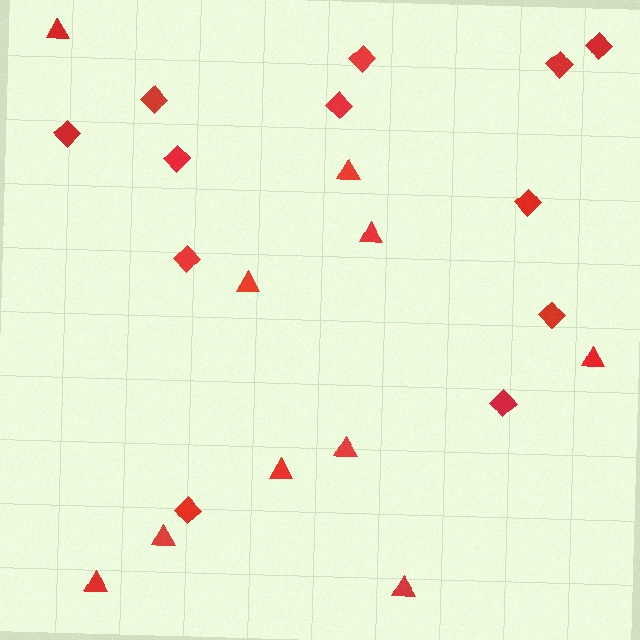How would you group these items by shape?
There are 2 groups: one group of diamonds (12) and one group of triangles (10).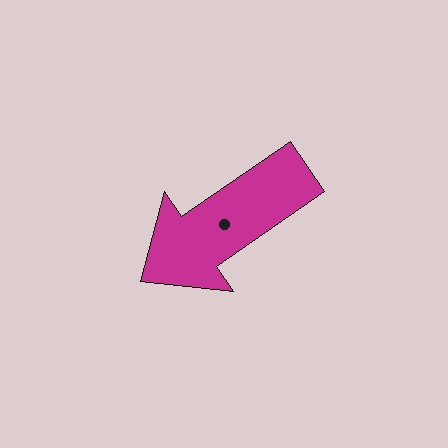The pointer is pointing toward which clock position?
Roughly 8 o'clock.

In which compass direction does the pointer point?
Southwest.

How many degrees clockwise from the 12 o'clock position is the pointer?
Approximately 235 degrees.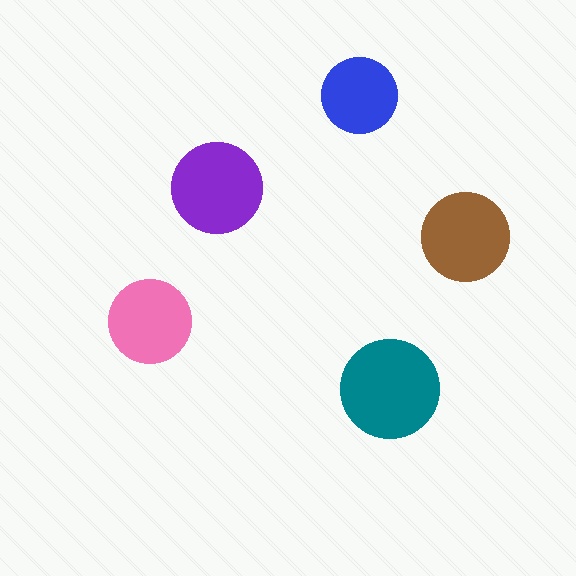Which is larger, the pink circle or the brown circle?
The brown one.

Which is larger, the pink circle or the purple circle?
The purple one.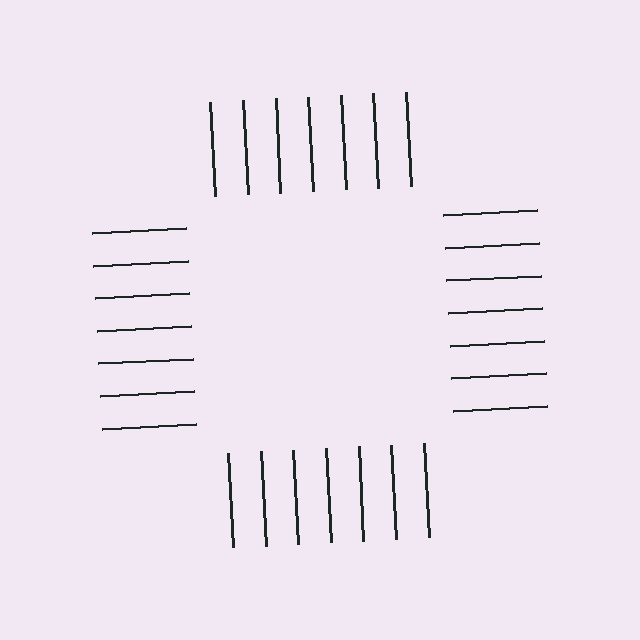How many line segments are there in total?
28 — 7 along each of the 4 edges.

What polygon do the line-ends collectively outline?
An illusory square — the line segments terminate on its edges but no continuous stroke is drawn.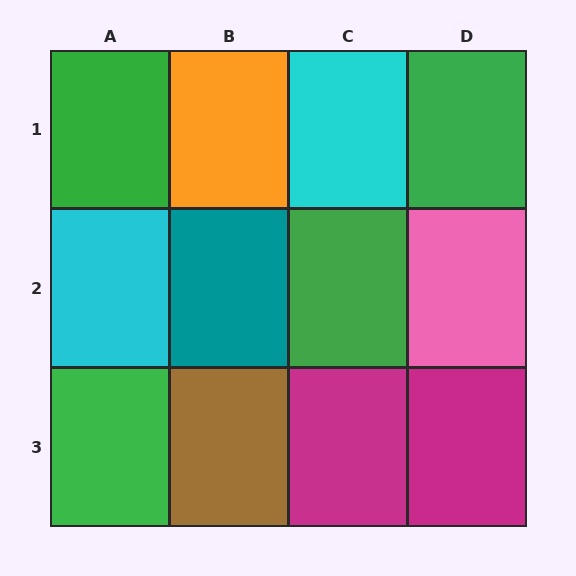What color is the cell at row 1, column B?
Orange.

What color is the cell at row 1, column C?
Cyan.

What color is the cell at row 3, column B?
Brown.